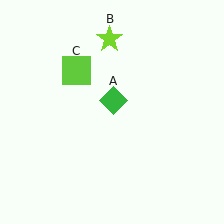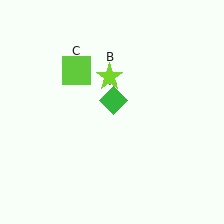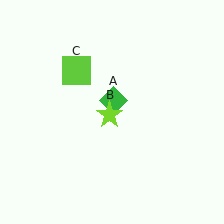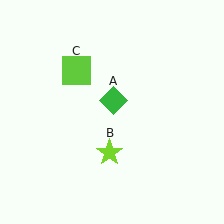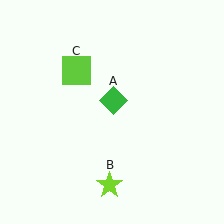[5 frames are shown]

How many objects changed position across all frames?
1 object changed position: lime star (object B).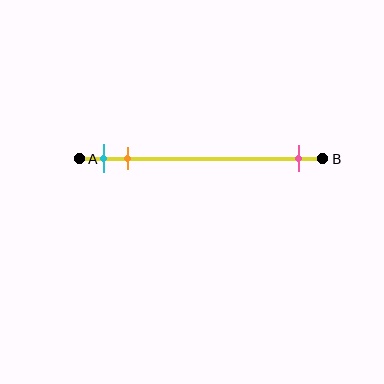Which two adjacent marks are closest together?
The cyan and orange marks are the closest adjacent pair.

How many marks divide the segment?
There are 3 marks dividing the segment.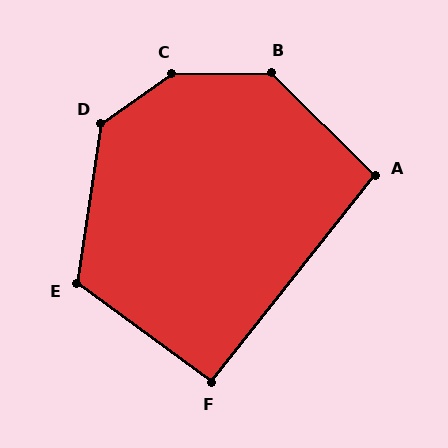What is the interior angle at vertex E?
Approximately 118 degrees (obtuse).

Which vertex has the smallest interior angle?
F, at approximately 92 degrees.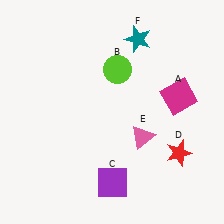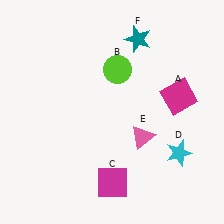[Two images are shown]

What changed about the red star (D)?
In Image 1, D is red. In Image 2, it changed to cyan.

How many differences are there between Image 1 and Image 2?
There are 2 differences between the two images.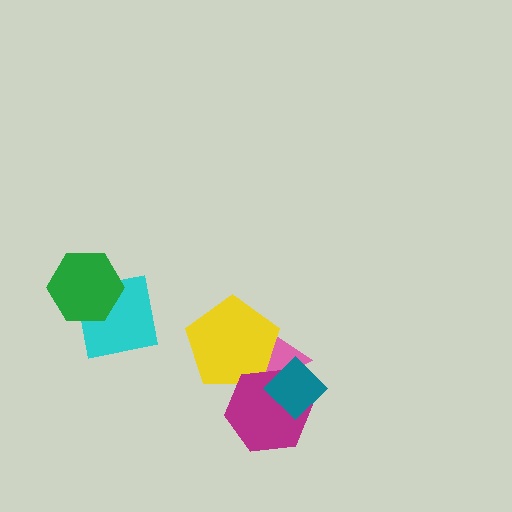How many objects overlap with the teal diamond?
2 objects overlap with the teal diamond.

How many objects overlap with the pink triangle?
3 objects overlap with the pink triangle.